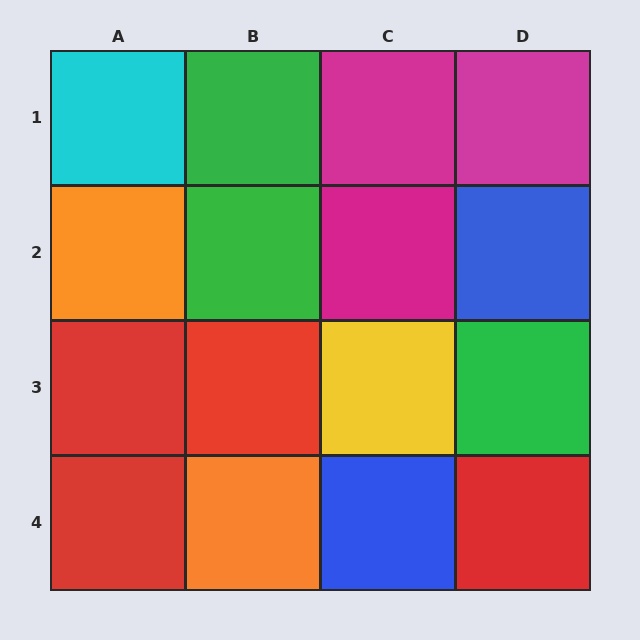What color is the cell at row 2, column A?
Orange.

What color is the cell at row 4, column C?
Blue.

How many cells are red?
4 cells are red.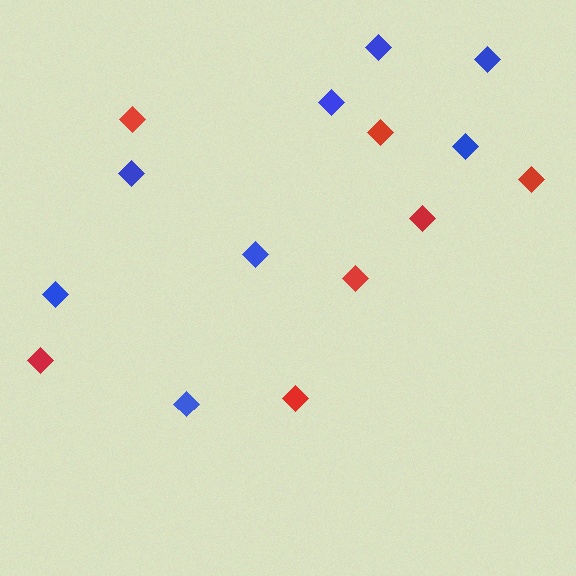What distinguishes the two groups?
There are 2 groups: one group of blue diamonds (8) and one group of red diamonds (7).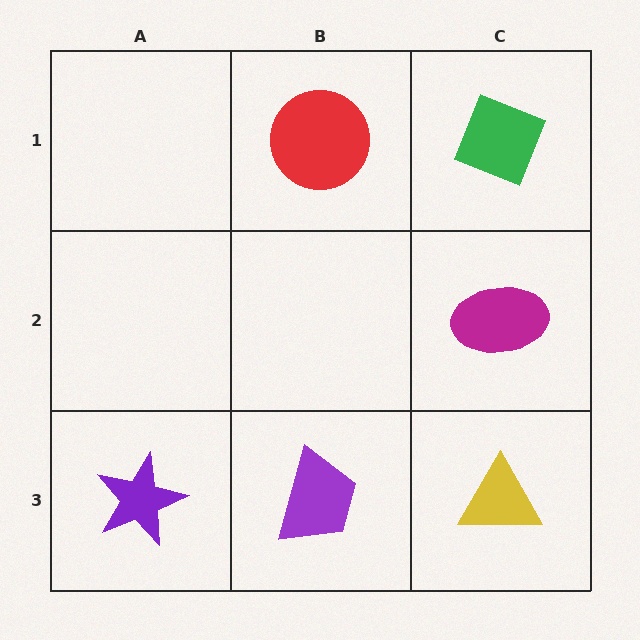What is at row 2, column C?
A magenta ellipse.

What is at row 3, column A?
A purple star.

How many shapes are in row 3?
3 shapes.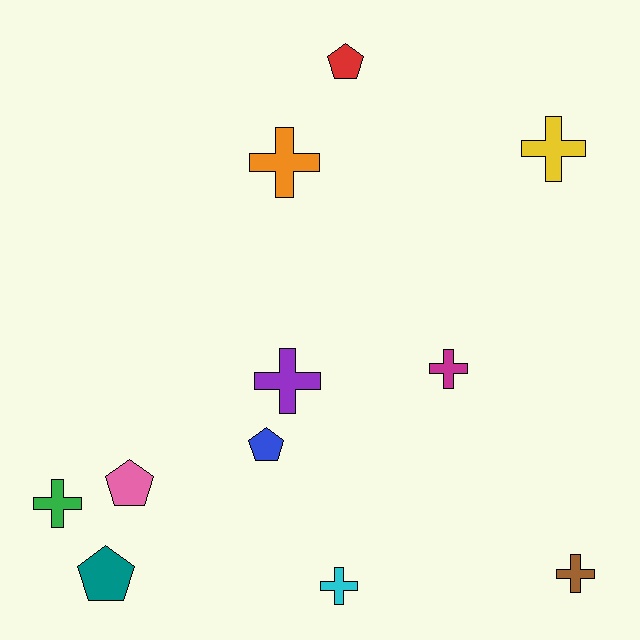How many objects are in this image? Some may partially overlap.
There are 11 objects.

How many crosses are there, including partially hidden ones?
There are 7 crosses.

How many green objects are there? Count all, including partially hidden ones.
There is 1 green object.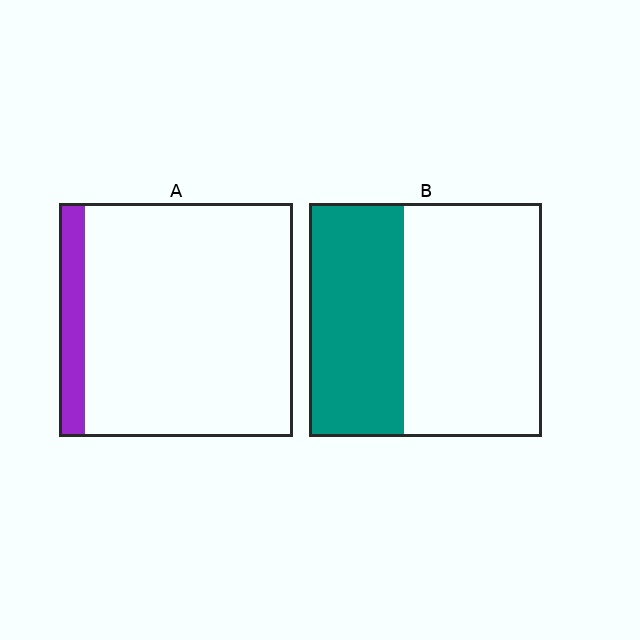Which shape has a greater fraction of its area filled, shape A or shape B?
Shape B.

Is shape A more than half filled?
No.